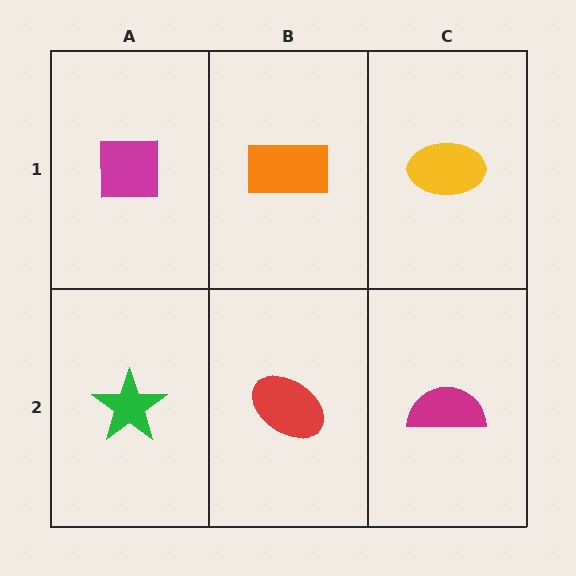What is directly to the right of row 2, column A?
A red ellipse.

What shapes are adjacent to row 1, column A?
A green star (row 2, column A), an orange rectangle (row 1, column B).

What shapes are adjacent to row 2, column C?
A yellow ellipse (row 1, column C), a red ellipse (row 2, column B).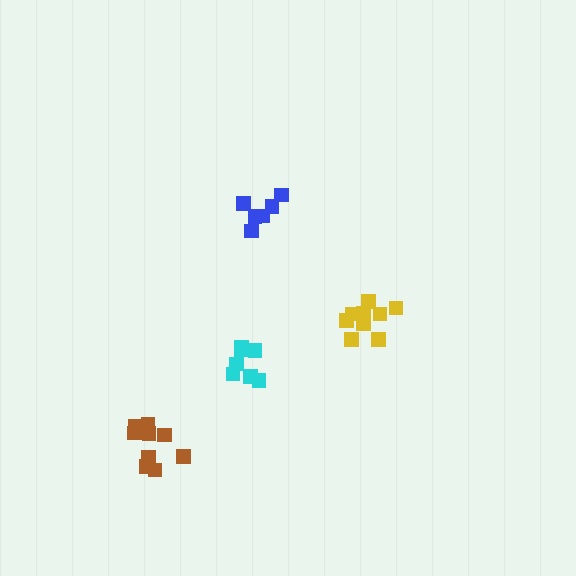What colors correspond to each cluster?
The clusters are colored: brown, yellow, blue, cyan.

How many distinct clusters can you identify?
There are 4 distinct clusters.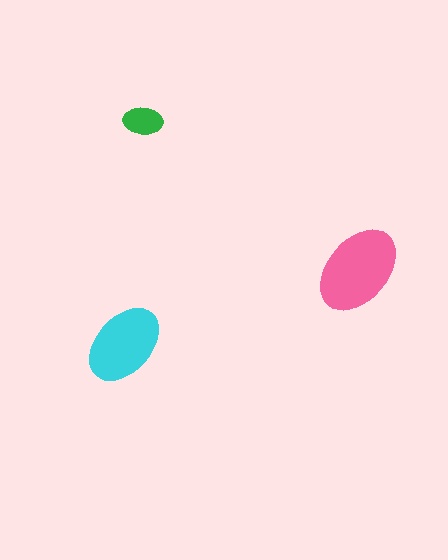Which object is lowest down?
The cyan ellipse is bottommost.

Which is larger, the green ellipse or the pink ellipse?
The pink one.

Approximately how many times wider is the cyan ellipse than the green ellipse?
About 2 times wider.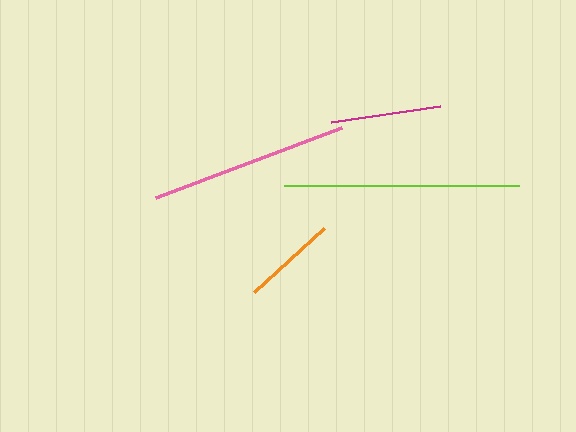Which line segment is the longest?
The lime line is the longest at approximately 234 pixels.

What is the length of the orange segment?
The orange segment is approximately 95 pixels long.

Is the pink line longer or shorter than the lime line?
The lime line is longer than the pink line.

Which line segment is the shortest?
The orange line is the shortest at approximately 95 pixels.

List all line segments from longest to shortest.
From longest to shortest: lime, pink, magenta, orange.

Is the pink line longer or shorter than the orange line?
The pink line is longer than the orange line.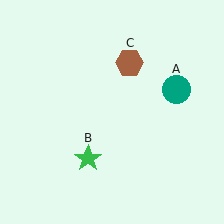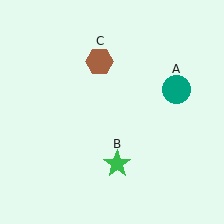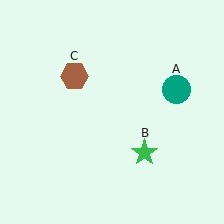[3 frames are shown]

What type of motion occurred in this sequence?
The green star (object B), brown hexagon (object C) rotated counterclockwise around the center of the scene.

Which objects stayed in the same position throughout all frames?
Teal circle (object A) remained stationary.